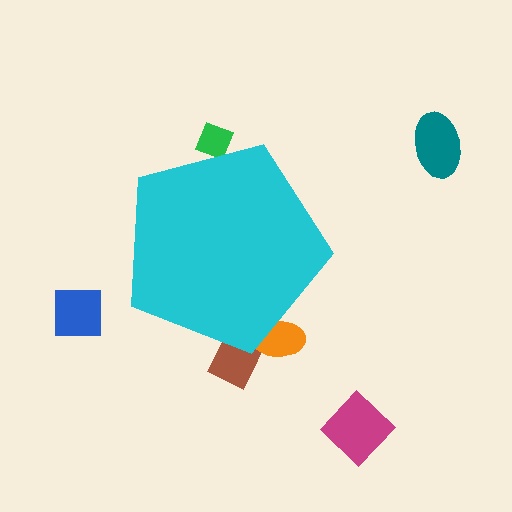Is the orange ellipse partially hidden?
Yes, the orange ellipse is partially hidden behind the cyan pentagon.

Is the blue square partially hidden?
No, the blue square is fully visible.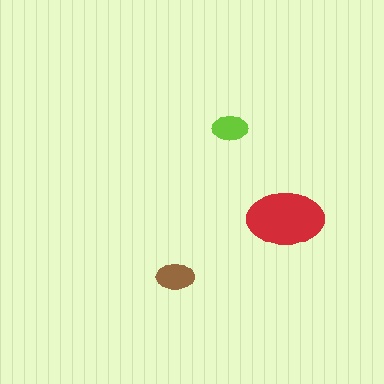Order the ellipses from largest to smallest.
the red one, the brown one, the lime one.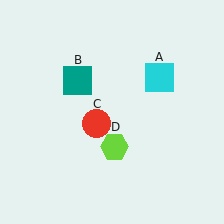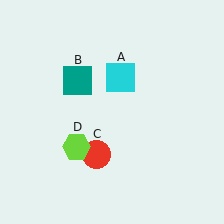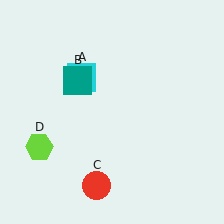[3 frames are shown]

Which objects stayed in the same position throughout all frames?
Teal square (object B) remained stationary.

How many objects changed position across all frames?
3 objects changed position: cyan square (object A), red circle (object C), lime hexagon (object D).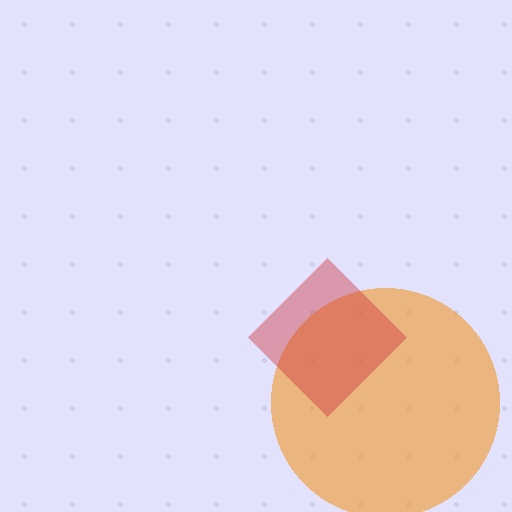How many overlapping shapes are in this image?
There are 2 overlapping shapes in the image.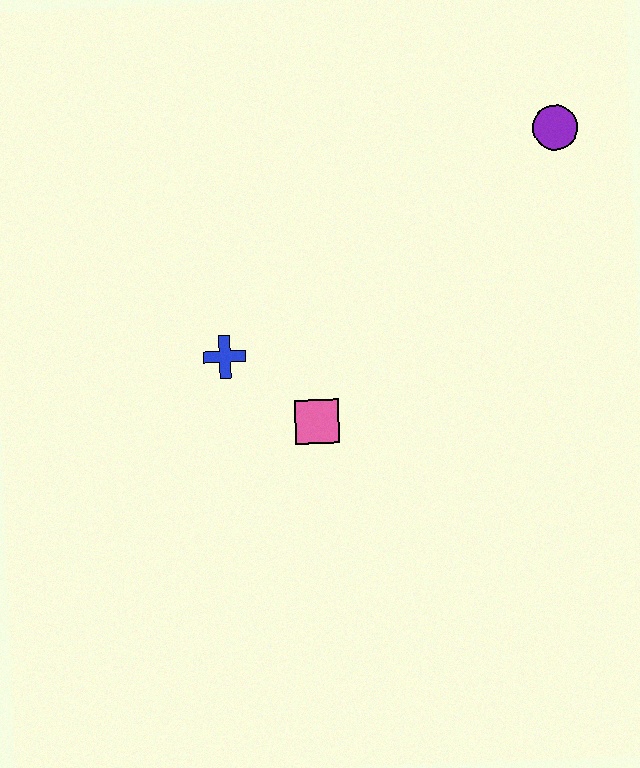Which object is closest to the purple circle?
The pink square is closest to the purple circle.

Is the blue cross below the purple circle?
Yes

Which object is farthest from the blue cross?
The purple circle is farthest from the blue cross.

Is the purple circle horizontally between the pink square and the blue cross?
No